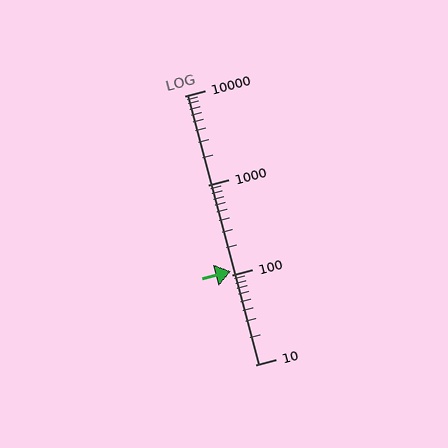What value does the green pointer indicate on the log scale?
The pointer indicates approximately 110.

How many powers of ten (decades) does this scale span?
The scale spans 3 decades, from 10 to 10000.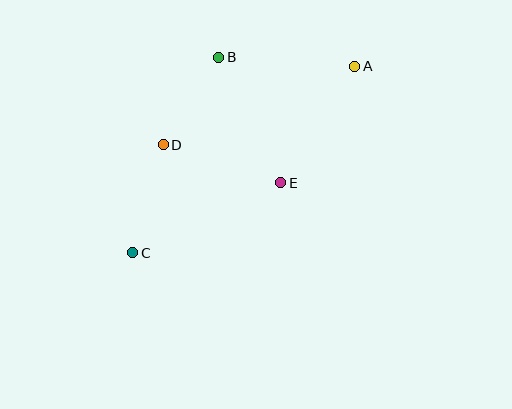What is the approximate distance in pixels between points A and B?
The distance between A and B is approximately 136 pixels.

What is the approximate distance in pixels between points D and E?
The distance between D and E is approximately 124 pixels.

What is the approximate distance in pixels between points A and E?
The distance between A and E is approximately 138 pixels.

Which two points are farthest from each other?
Points A and C are farthest from each other.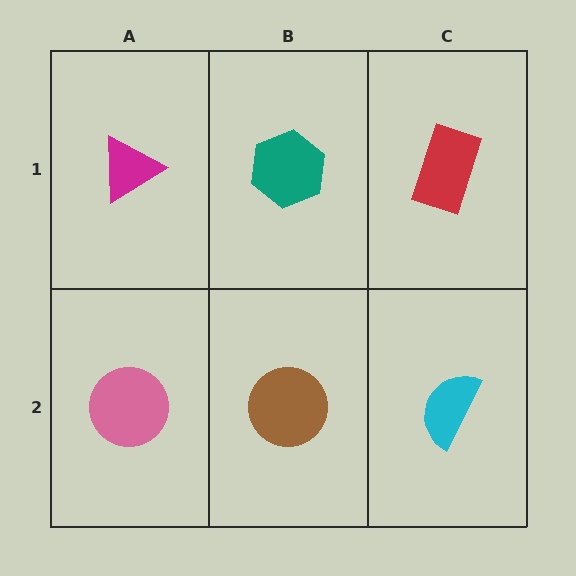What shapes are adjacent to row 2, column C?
A red rectangle (row 1, column C), a brown circle (row 2, column B).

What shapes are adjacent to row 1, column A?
A pink circle (row 2, column A), a teal hexagon (row 1, column B).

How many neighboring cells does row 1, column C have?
2.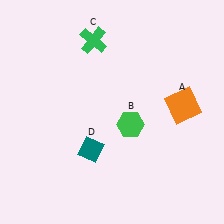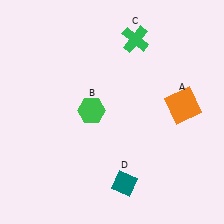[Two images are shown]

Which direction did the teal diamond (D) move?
The teal diamond (D) moved down.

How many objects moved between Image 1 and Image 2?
3 objects moved between the two images.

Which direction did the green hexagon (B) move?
The green hexagon (B) moved left.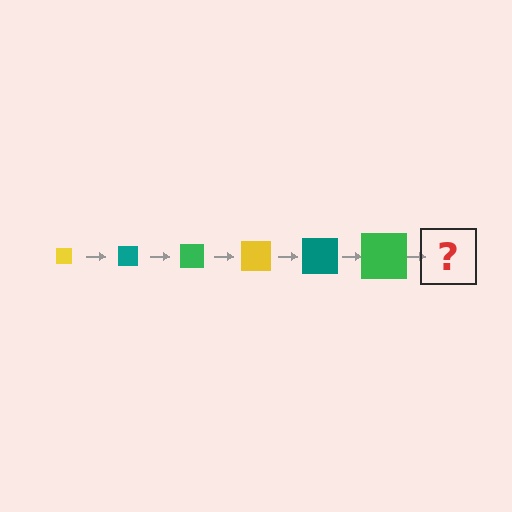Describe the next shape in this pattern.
It should be a yellow square, larger than the previous one.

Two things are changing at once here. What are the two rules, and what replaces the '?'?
The two rules are that the square grows larger each step and the color cycles through yellow, teal, and green. The '?' should be a yellow square, larger than the previous one.